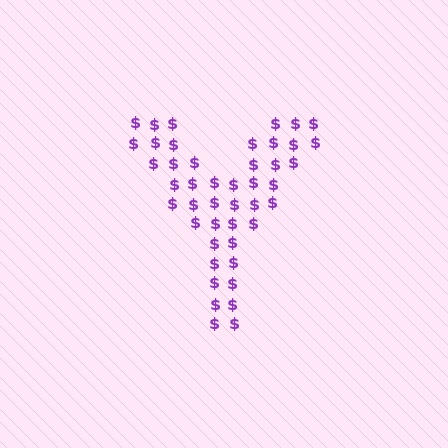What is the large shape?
The large shape is the letter Y.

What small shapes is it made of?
It is made of small dollar signs.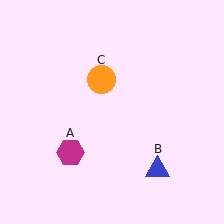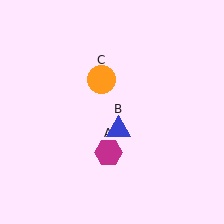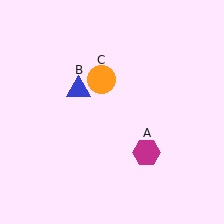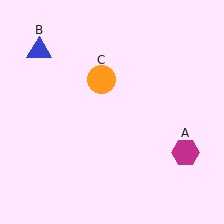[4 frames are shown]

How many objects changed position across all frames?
2 objects changed position: magenta hexagon (object A), blue triangle (object B).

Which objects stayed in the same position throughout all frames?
Orange circle (object C) remained stationary.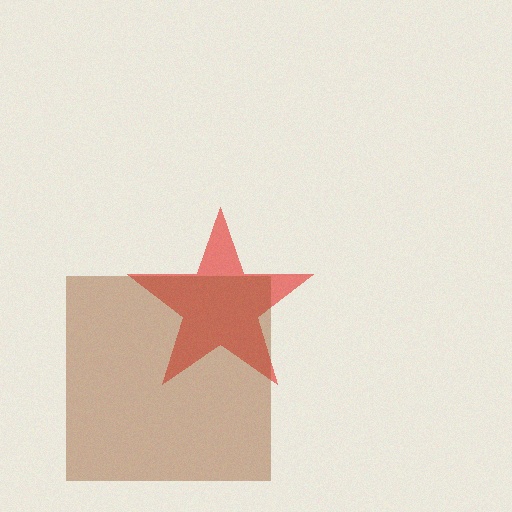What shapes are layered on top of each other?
The layered shapes are: a red star, a brown square.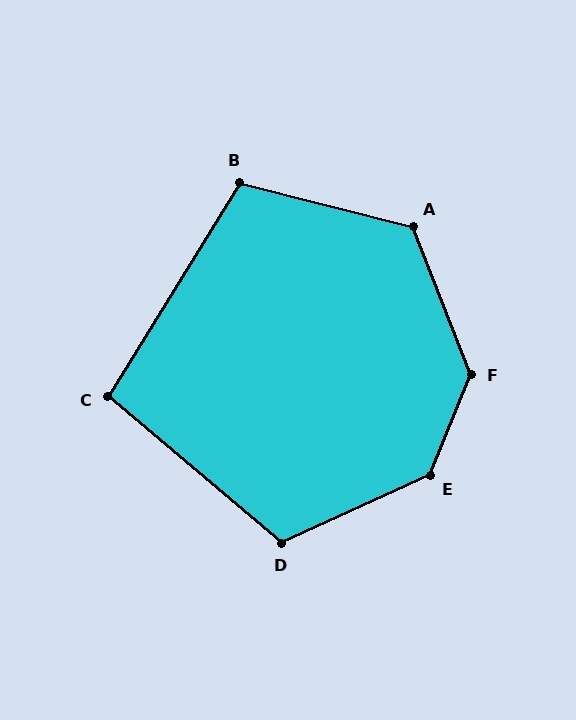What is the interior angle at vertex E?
Approximately 136 degrees (obtuse).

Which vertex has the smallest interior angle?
C, at approximately 99 degrees.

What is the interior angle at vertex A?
Approximately 125 degrees (obtuse).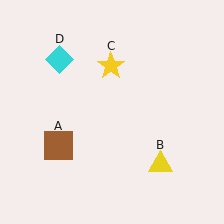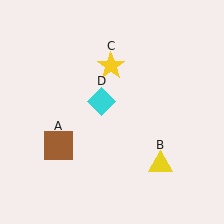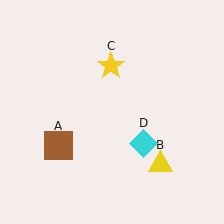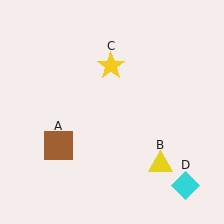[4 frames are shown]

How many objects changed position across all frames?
1 object changed position: cyan diamond (object D).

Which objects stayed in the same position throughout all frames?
Brown square (object A) and yellow triangle (object B) and yellow star (object C) remained stationary.